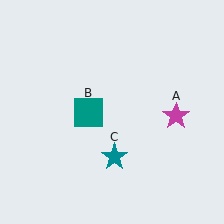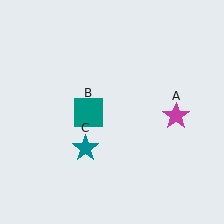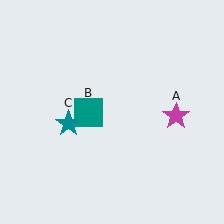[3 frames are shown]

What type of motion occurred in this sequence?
The teal star (object C) rotated clockwise around the center of the scene.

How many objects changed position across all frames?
1 object changed position: teal star (object C).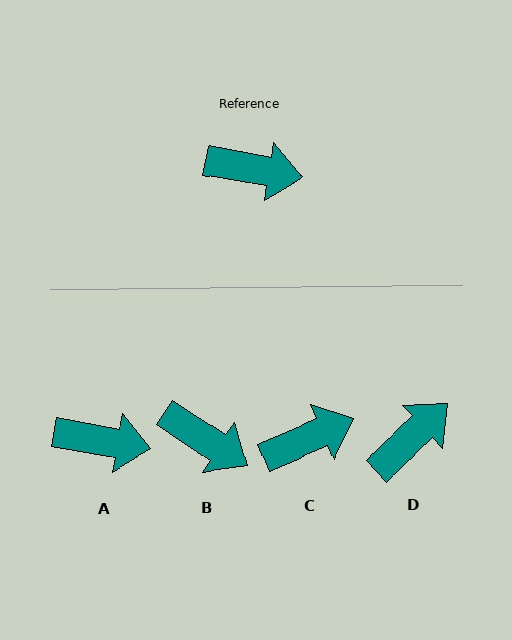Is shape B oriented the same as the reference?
No, it is off by about 23 degrees.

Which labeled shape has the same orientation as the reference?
A.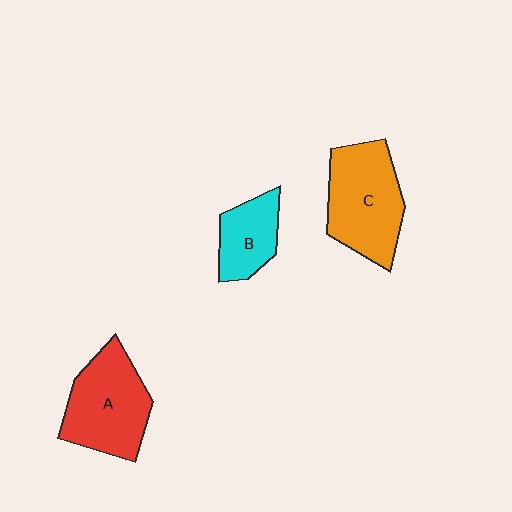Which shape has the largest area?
Shape C (orange).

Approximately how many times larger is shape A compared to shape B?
Approximately 1.7 times.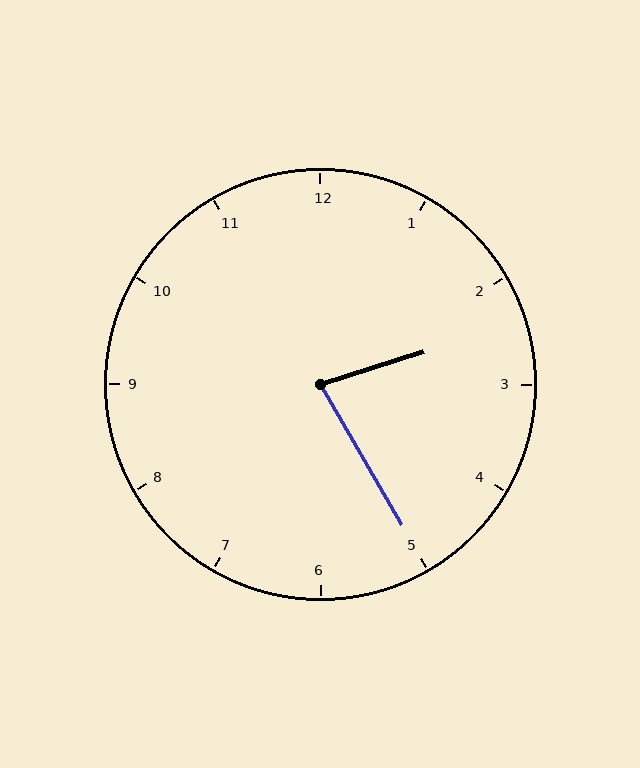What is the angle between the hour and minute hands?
Approximately 78 degrees.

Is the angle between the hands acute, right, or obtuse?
It is acute.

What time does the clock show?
2:25.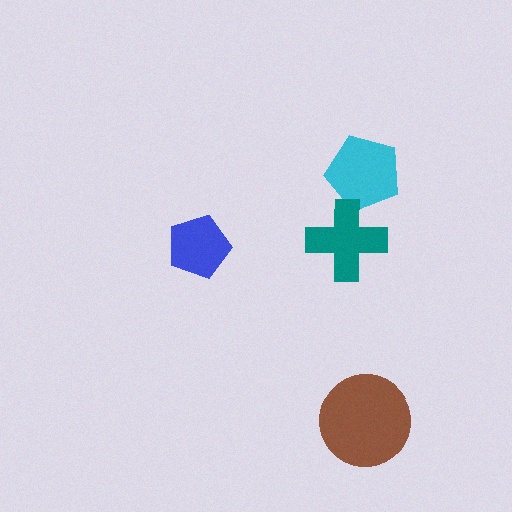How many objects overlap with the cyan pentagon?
1 object overlaps with the cyan pentagon.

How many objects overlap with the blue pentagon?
0 objects overlap with the blue pentagon.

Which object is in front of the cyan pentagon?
The teal cross is in front of the cyan pentagon.